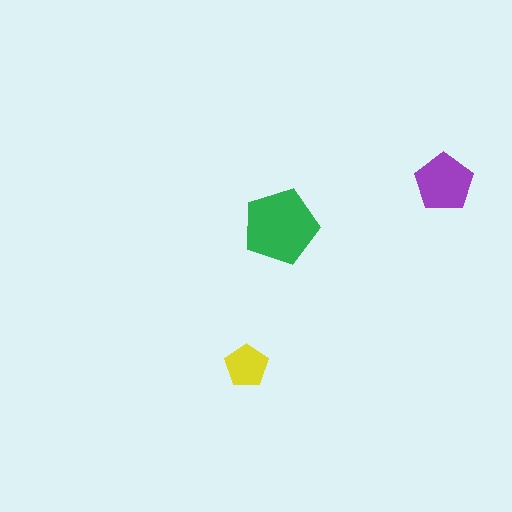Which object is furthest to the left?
The yellow pentagon is leftmost.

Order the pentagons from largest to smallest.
the green one, the purple one, the yellow one.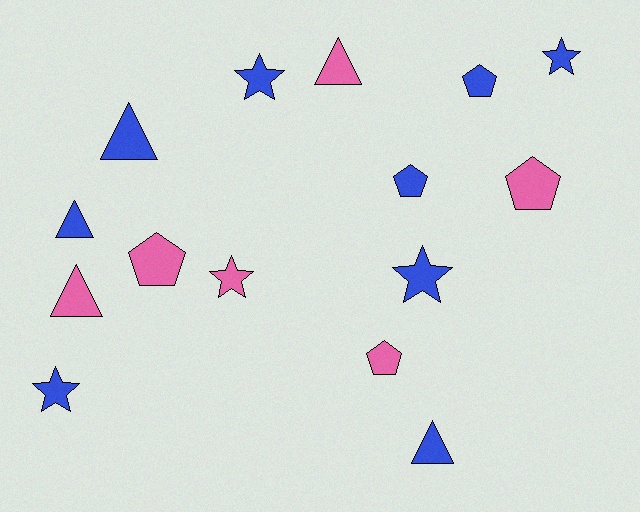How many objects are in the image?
There are 15 objects.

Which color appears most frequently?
Blue, with 9 objects.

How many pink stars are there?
There is 1 pink star.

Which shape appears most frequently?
Pentagon, with 5 objects.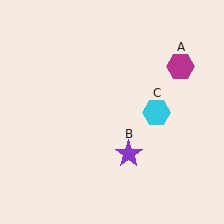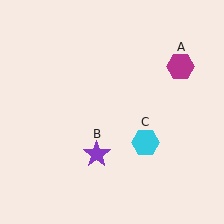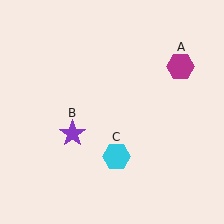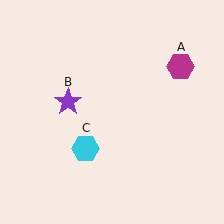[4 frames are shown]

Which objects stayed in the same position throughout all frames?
Magenta hexagon (object A) remained stationary.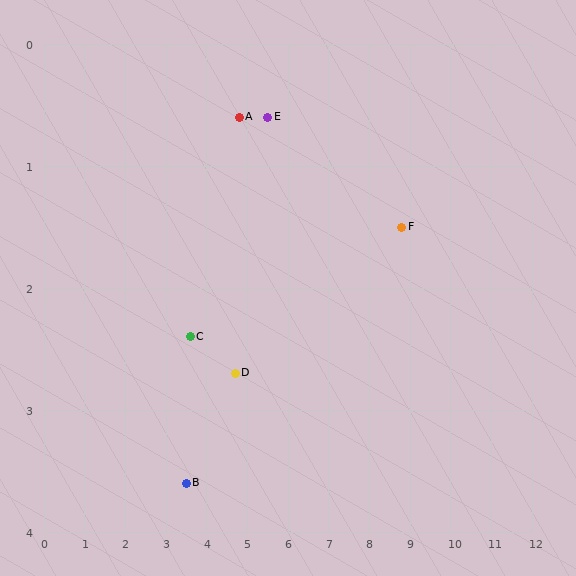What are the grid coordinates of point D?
Point D is at approximately (4.7, 2.7).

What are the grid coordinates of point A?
Point A is at approximately (4.8, 0.6).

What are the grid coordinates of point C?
Point C is at approximately (3.6, 2.4).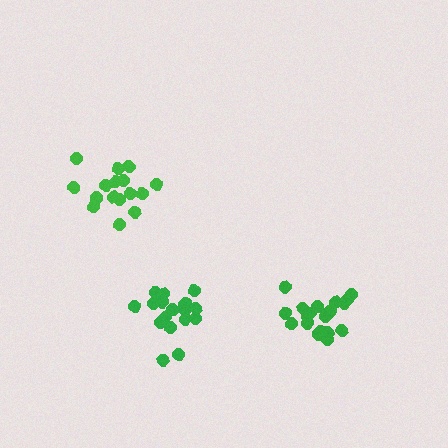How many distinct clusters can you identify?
There are 3 distinct clusters.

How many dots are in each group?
Group 1: 21 dots, Group 2: 17 dots, Group 3: 18 dots (56 total).